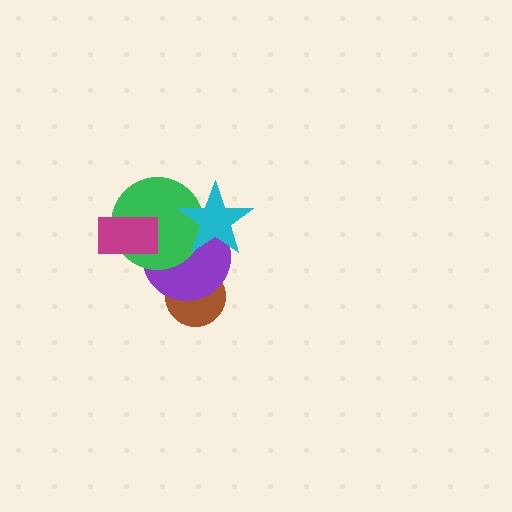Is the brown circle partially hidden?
Yes, it is partially covered by another shape.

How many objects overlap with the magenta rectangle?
2 objects overlap with the magenta rectangle.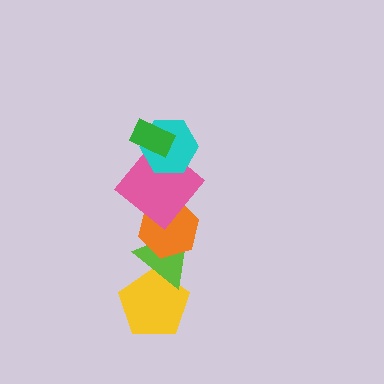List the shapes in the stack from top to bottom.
From top to bottom: the green rectangle, the cyan hexagon, the pink diamond, the orange hexagon, the lime triangle, the yellow pentagon.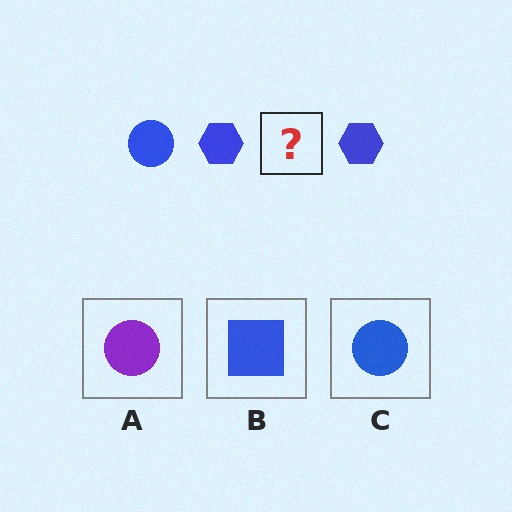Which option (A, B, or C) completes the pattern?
C.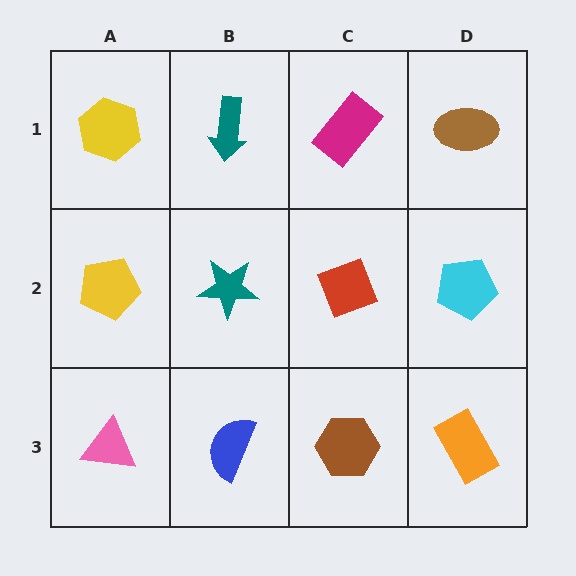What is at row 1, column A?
A yellow hexagon.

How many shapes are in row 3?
4 shapes.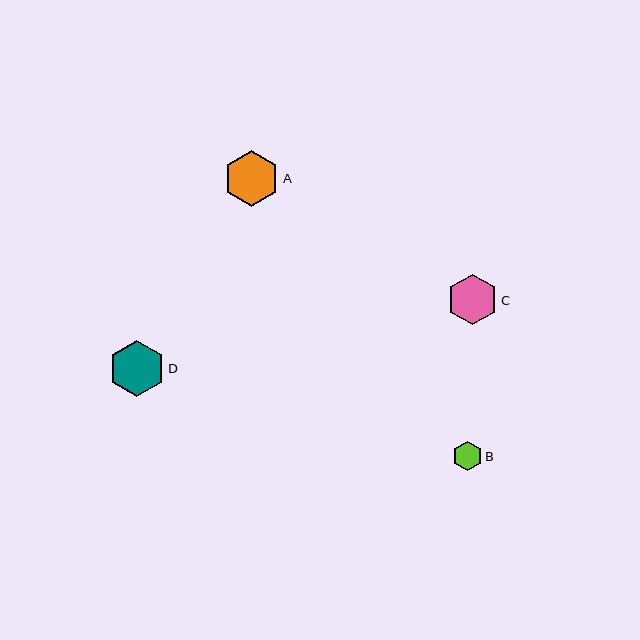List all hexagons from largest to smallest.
From largest to smallest: D, A, C, B.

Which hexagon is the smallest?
Hexagon B is the smallest with a size of approximately 29 pixels.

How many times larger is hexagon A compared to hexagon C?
Hexagon A is approximately 1.1 times the size of hexagon C.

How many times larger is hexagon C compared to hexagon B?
Hexagon C is approximately 1.7 times the size of hexagon B.